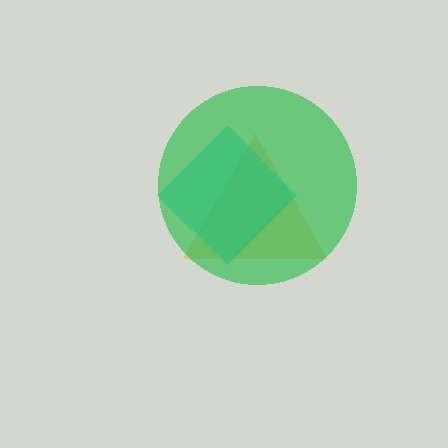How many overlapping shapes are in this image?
There are 3 overlapping shapes in the image.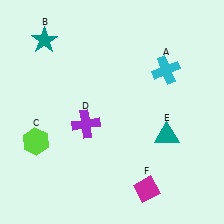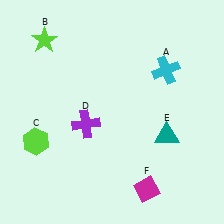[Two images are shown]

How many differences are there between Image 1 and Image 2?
There is 1 difference between the two images.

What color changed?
The star (B) changed from teal in Image 1 to lime in Image 2.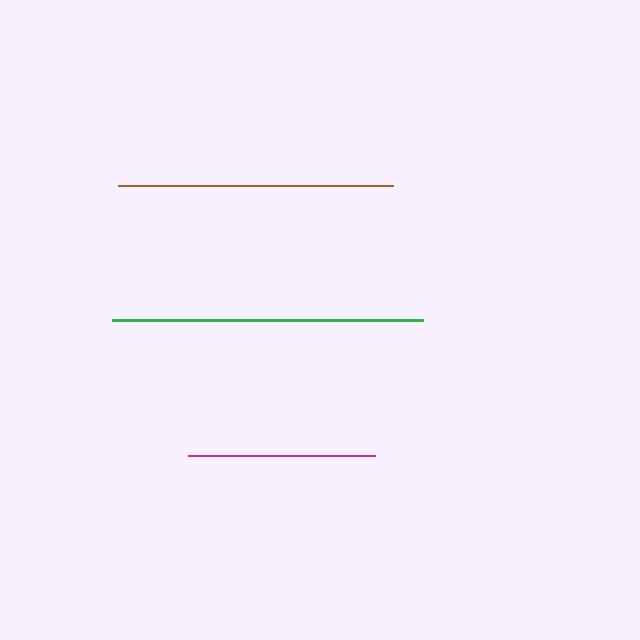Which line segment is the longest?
The green line is the longest at approximately 311 pixels.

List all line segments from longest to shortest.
From longest to shortest: green, brown, magenta.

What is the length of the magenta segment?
The magenta segment is approximately 188 pixels long.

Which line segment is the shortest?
The magenta line is the shortest at approximately 188 pixels.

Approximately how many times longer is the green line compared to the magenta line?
The green line is approximately 1.7 times the length of the magenta line.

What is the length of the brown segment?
The brown segment is approximately 275 pixels long.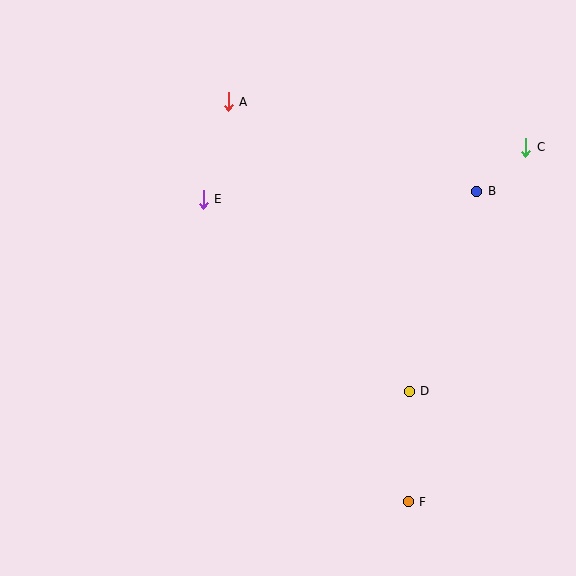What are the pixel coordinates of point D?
Point D is at (409, 391).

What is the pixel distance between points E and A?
The distance between E and A is 101 pixels.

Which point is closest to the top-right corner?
Point C is closest to the top-right corner.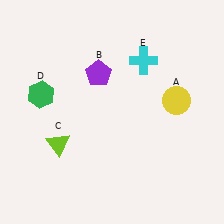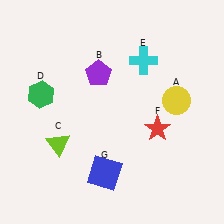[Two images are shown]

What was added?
A red star (F), a blue square (G) were added in Image 2.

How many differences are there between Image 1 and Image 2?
There are 2 differences between the two images.